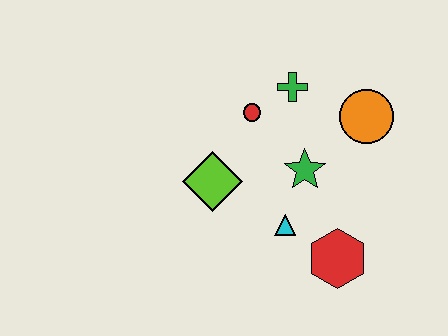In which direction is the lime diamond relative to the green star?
The lime diamond is to the left of the green star.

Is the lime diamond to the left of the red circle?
Yes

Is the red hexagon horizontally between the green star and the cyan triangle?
No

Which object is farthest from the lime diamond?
The orange circle is farthest from the lime diamond.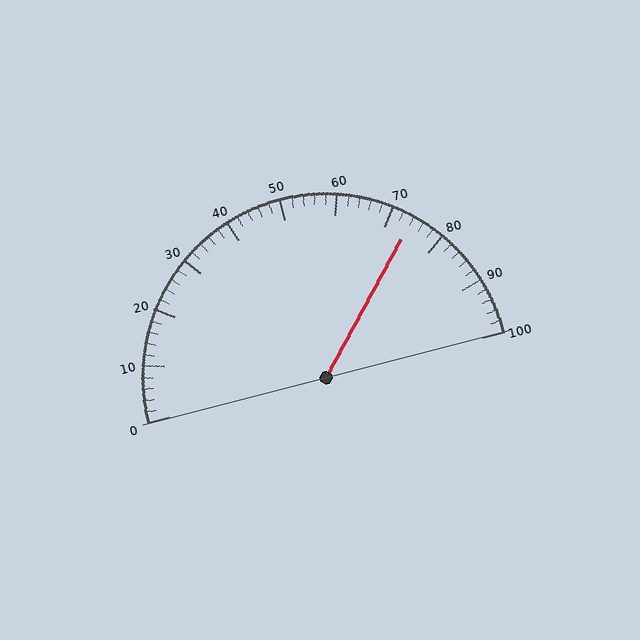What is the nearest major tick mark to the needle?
The nearest major tick mark is 70.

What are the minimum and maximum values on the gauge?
The gauge ranges from 0 to 100.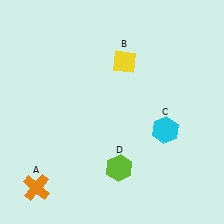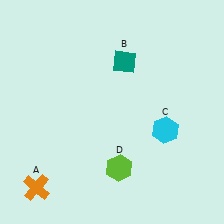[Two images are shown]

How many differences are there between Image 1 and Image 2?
There is 1 difference between the two images.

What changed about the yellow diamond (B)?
In Image 1, B is yellow. In Image 2, it changed to teal.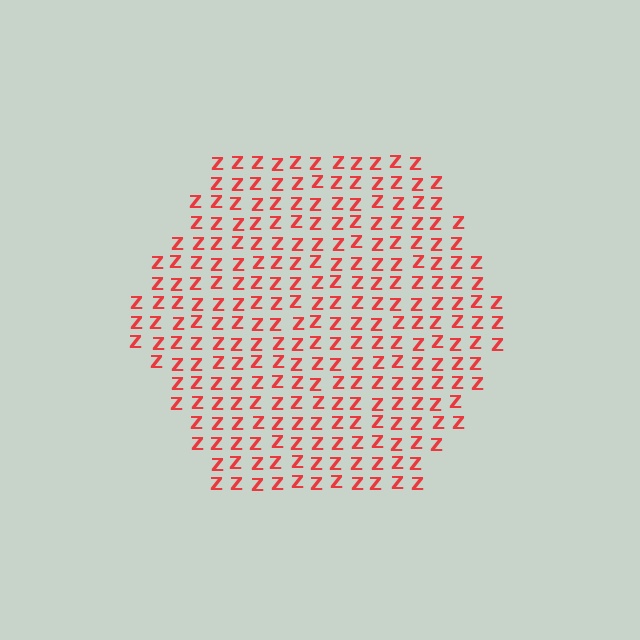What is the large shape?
The large shape is a hexagon.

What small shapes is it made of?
It is made of small letter Z's.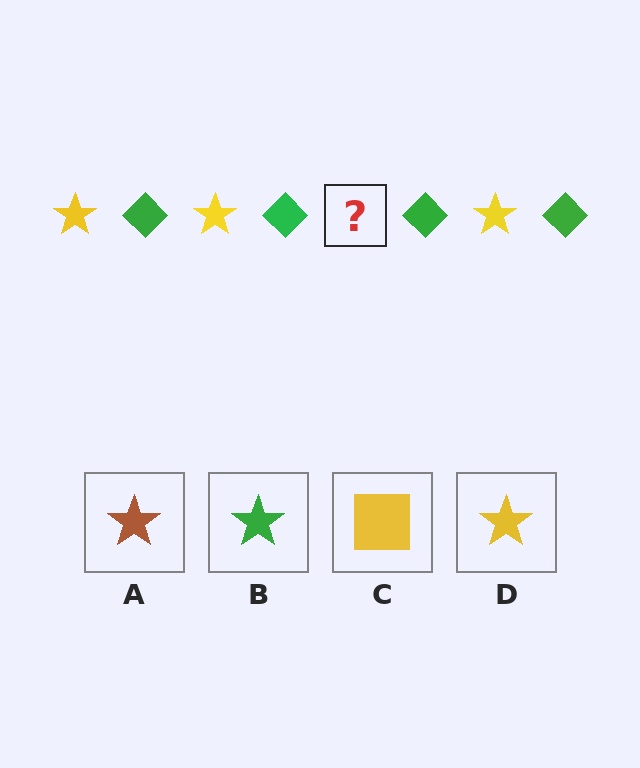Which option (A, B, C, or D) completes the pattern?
D.